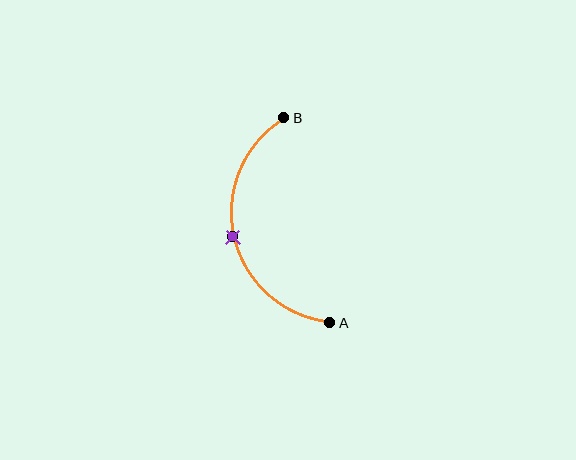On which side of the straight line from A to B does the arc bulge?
The arc bulges to the left of the straight line connecting A and B.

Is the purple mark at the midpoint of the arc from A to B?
Yes. The purple mark lies on the arc at equal arc-length from both A and B — it is the arc midpoint.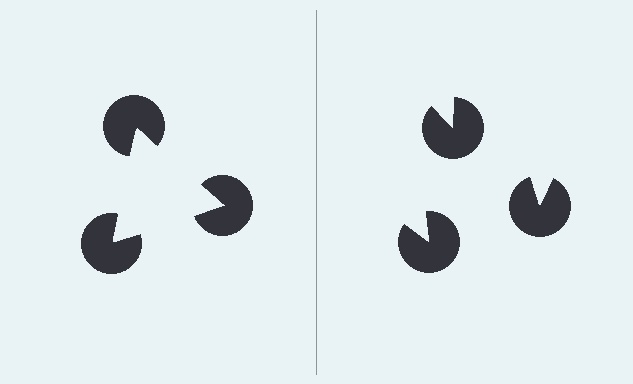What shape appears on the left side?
An illusory triangle.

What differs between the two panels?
The pac-man discs are positioned identically on both sides; only the wedge orientations differ. On the left they align to a triangle; on the right they are misaligned.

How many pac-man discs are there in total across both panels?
6 — 3 on each side.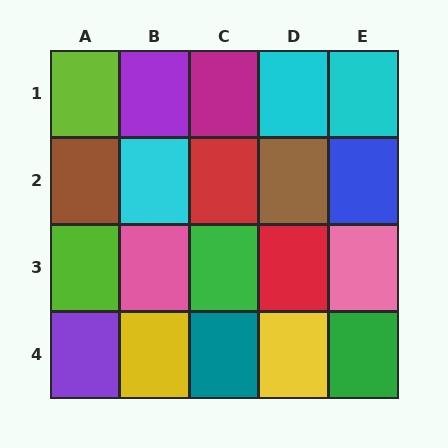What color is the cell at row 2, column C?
Red.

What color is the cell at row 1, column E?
Cyan.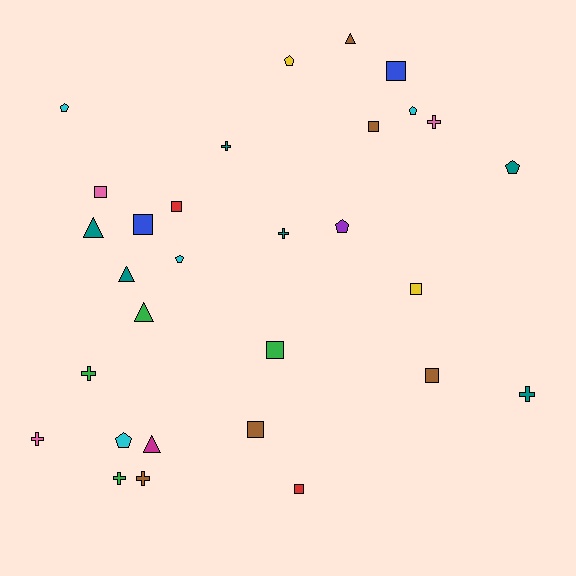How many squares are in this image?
There are 10 squares.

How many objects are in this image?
There are 30 objects.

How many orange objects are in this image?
There are no orange objects.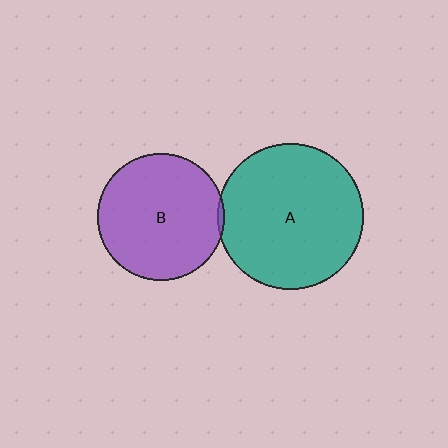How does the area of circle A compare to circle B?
Approximately 1.3 times.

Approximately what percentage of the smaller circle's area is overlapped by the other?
Approximately 5%.